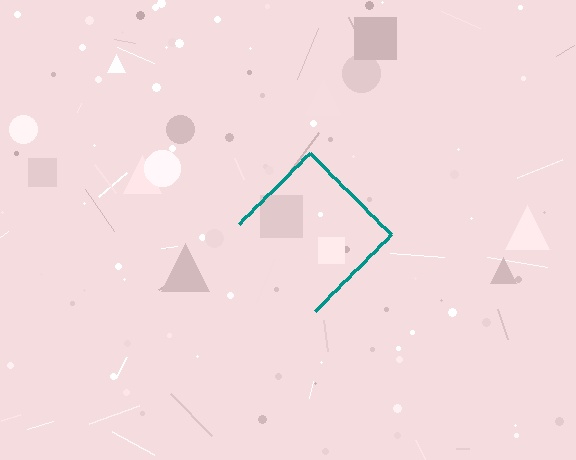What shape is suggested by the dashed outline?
The dashed outline suggests a diamond.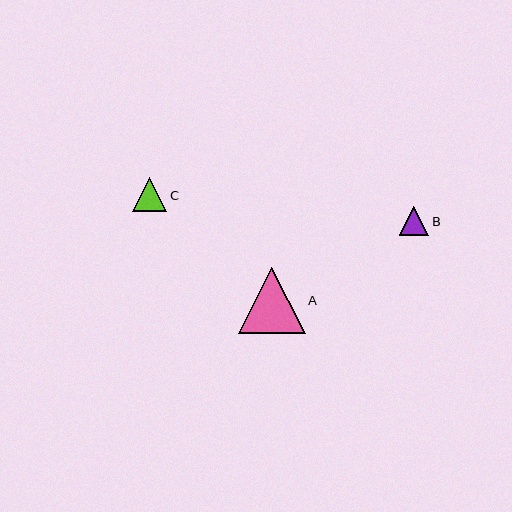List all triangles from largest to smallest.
From largest to smallest: A, C, B.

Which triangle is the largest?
Triangle A is the largest with a size of approximately 66 pixels.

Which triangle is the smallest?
Triangle B is the smallest with a size of approximately 30 pixels.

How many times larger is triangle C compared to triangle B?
Triangle C is approximately 1.2 times the size of triangle B.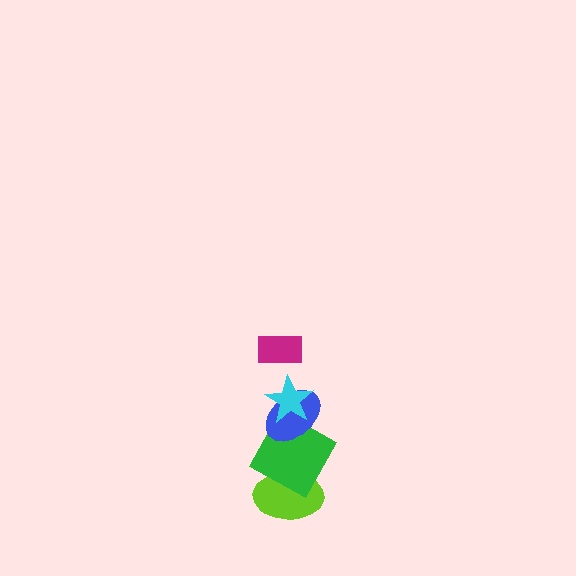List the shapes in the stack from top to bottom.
From top to bottom: the magenta rectangle, the cyan star, the blue ellipse, the green square, the lime ellipse.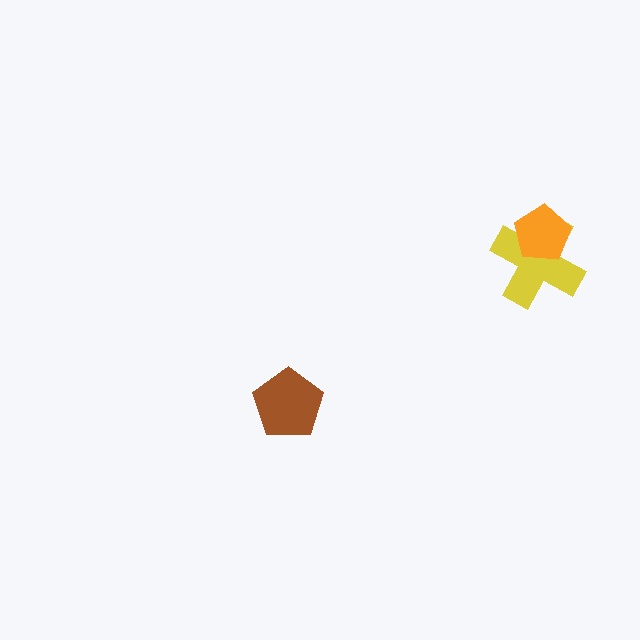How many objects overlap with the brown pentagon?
0 objects overlap with the brown pentagon.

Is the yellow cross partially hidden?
Yes, it is partially covered by another shape.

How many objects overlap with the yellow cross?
1 object overlaps with the yellow cross.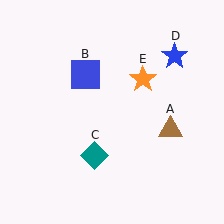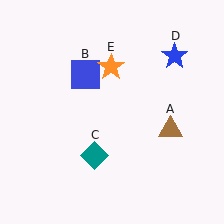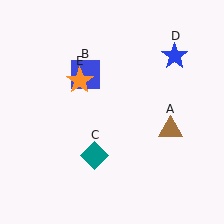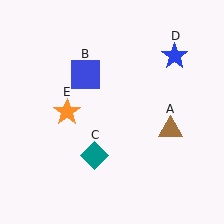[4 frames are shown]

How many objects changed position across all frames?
1 object changed position: orange star (object E).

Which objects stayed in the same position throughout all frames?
Brown triangle (object A) and blue square (object B) and teal diamond (object C) and blue star (object D) remained stationary.